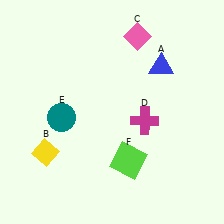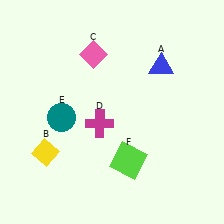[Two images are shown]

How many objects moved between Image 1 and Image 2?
2 objects moved between the two images.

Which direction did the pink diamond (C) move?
The pink diamond (C) moved left.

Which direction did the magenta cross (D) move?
The magenta cross (D) moved left.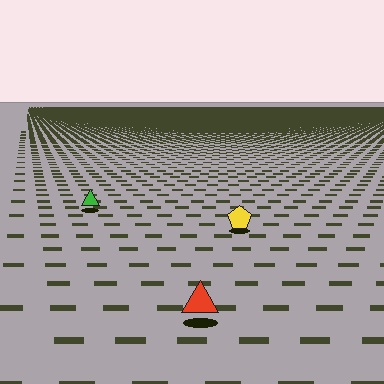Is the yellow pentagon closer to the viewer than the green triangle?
Yes. The yellow pentagon is closer — you can tell from the texture gradient: the ground texture is coarser near it.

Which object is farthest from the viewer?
The green triangle is farthest from the viewer. It appears smaller and the ground texture around it is denser.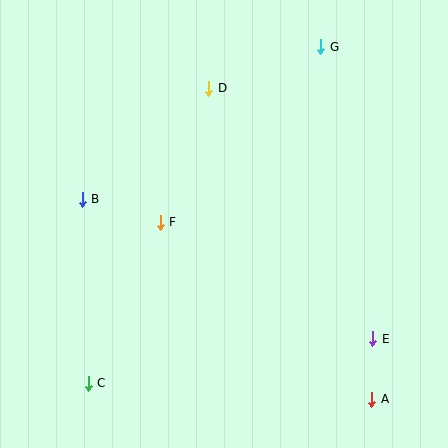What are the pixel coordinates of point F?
Point F is at (160, 222).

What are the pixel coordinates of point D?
Point D is at (209, 88).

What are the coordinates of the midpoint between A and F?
The midpoint between A and F is at (266, 311).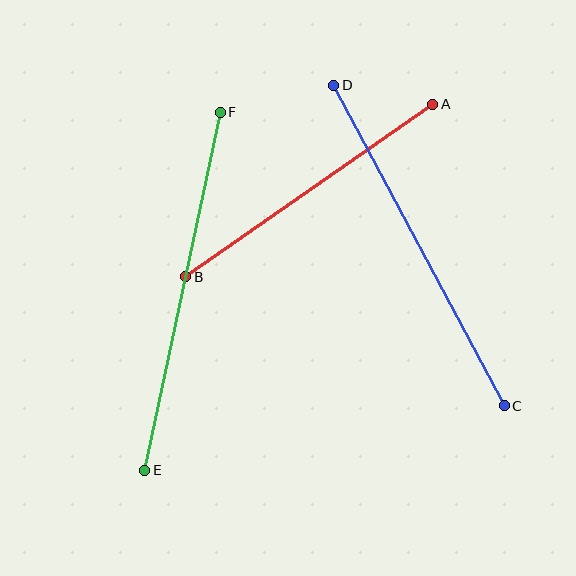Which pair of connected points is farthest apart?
Points E and F are farthest apart.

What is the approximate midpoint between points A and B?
The midpoint is at approximately (309, 190) pixels.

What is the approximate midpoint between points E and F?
The midpoint is at approximately (183, 291) pixels.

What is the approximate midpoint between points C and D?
The midpoint is at approximately (419, 246) pixels.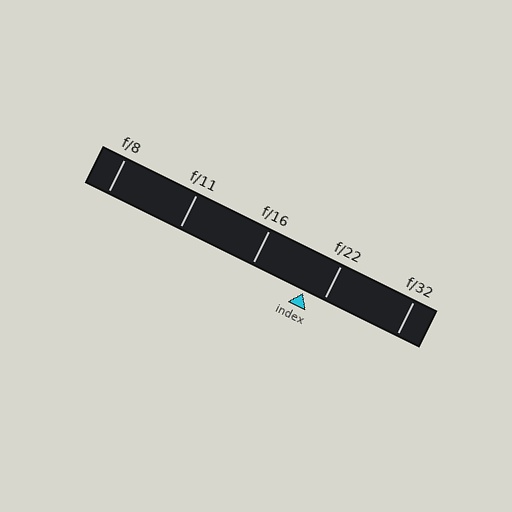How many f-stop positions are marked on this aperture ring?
There are 5 f-stop positions marked.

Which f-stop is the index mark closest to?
The index mark is closest to f/22.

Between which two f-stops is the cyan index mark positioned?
The index mark is between f/16 and f/22.